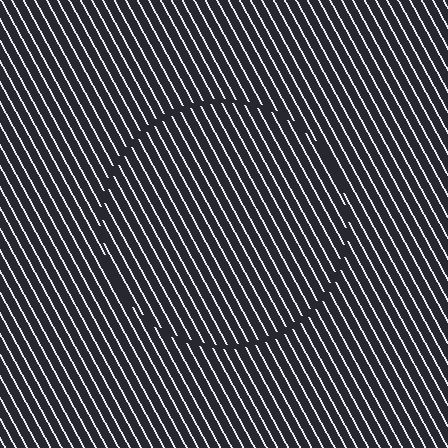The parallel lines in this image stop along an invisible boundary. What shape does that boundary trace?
An illusory circle. The interior of the shape contains the same grating, shifted by half a period — the contour is defined by the phase discontinuity where line-ends from the inner and outer gratings abut.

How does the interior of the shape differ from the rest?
The interior of the shape contains the same grating, shifted by half a period — the contour is defined by the phase discontinuity where line-ends from the inner and outer gratings abut.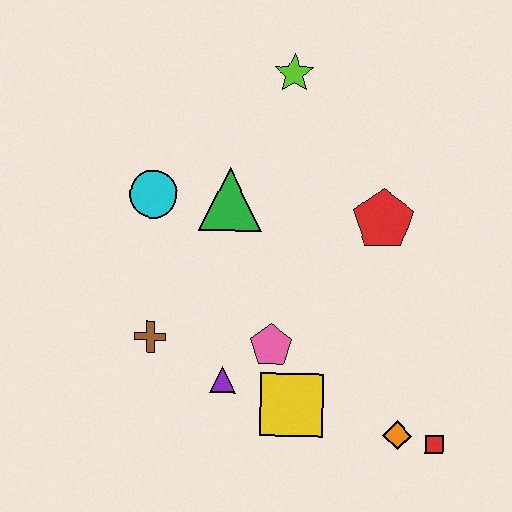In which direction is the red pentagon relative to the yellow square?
The red pentagon is above the yellow square.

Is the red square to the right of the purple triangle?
Yes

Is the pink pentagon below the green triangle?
Yes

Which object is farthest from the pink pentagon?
The lime star is farthest from the pink pentagon.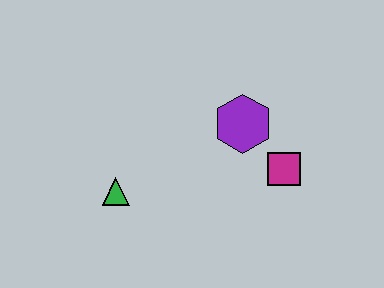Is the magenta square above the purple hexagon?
No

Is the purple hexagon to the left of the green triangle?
No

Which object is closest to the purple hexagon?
The magenta square is closest to the purple hexagon.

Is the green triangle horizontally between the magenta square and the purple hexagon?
No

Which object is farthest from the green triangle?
The magenta square is farthest from the green triangle.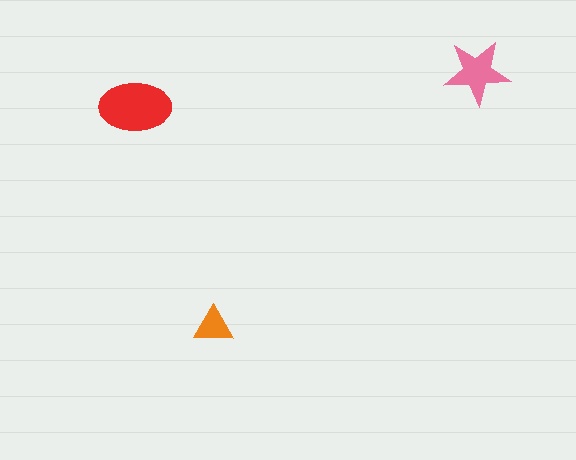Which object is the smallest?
The orange triangle.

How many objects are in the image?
There are 3 objects in the image.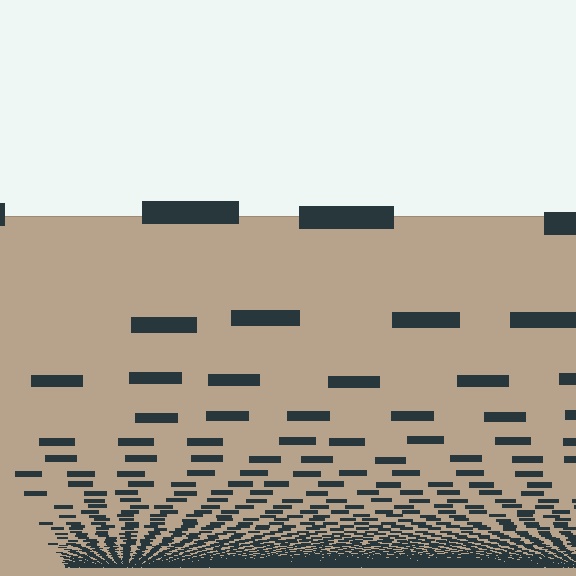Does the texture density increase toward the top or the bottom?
Density increases toward the bottom.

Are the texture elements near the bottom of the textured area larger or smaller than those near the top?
Smaller. The gradient is inverted — elements near the bottom are smaller and denser.